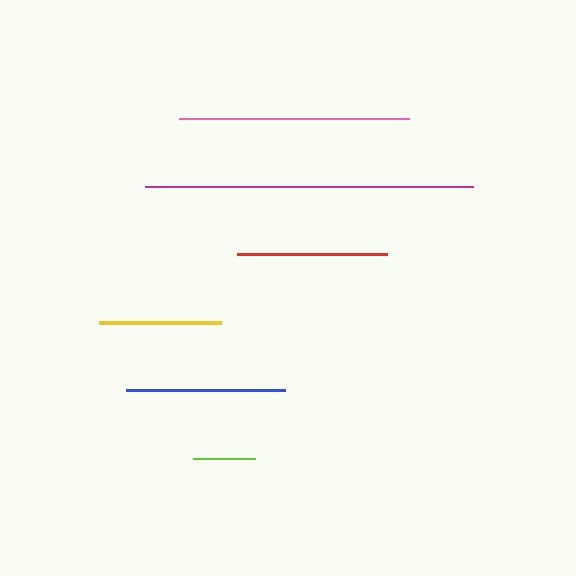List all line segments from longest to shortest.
From longest to shortest: magenta, pink, blue, red, yellow, lime.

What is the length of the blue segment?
The blue segment is approximately 159 pixels long.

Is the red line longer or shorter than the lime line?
The red line is longer than the lime line.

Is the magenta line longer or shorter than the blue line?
The magenta line is longer than the blue line.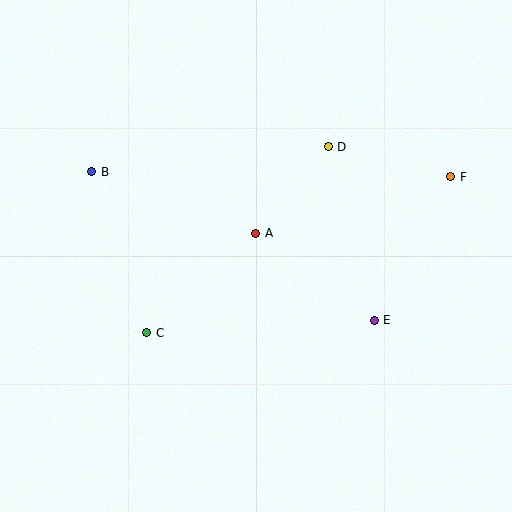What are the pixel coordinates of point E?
Point E is at (374, 320).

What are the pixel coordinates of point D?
Point D is at (328, 147).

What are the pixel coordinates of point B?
Point B is at (92, 172).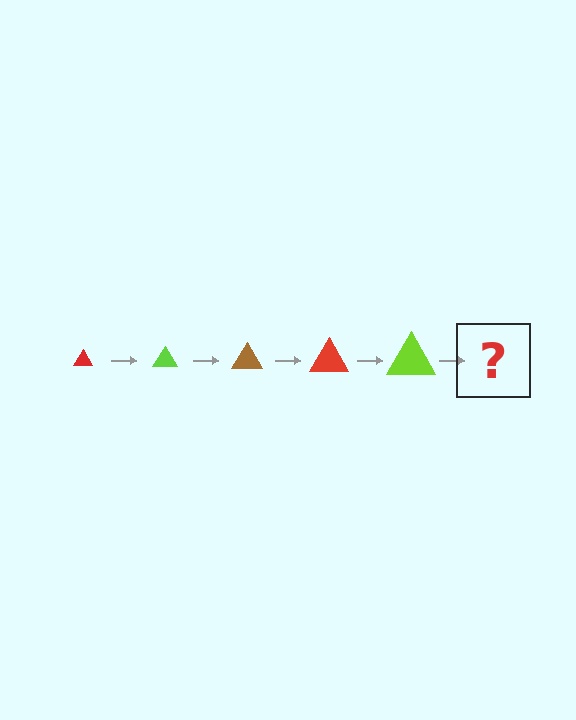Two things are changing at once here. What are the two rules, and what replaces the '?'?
The two rules are that the triangle grows larger each step and the color cycles through red, lime, and brown. The '?' should be a brown triangle, larger than the previous one.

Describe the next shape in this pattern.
It should be a brown triangle, larger than the previous one.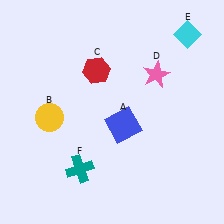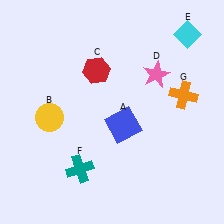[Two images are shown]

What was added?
An orange cross (G) was added in Image 2.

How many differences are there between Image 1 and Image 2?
There is 1 difference between the two images.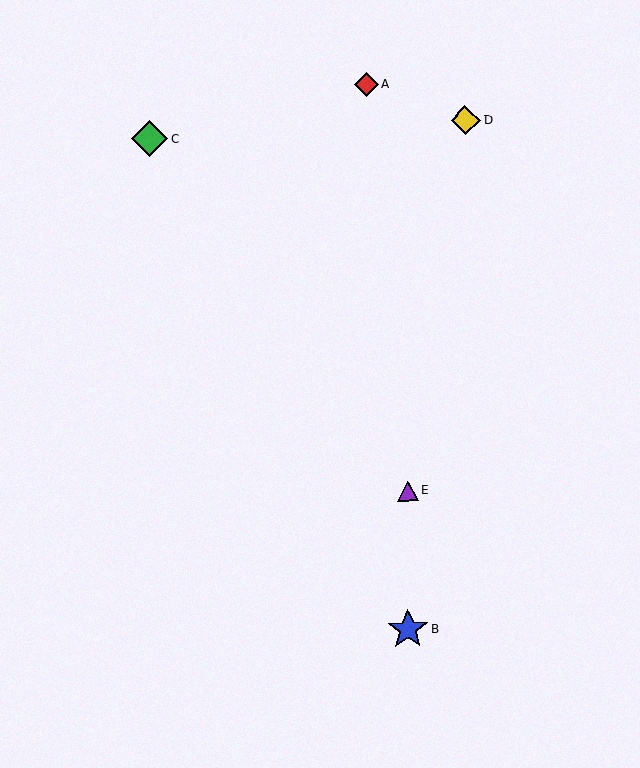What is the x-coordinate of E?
Object E is at x≈407.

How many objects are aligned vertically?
2 objects (B, E) are aligned vertically.